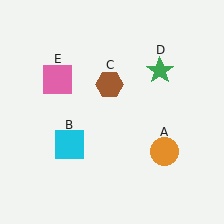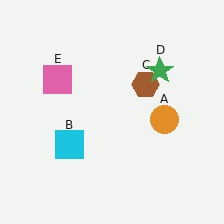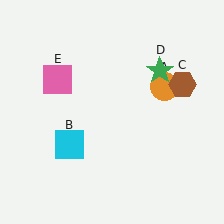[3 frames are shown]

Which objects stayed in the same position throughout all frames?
Cyan square (object B) and green star (object D) and pink square (object E) remained stationary.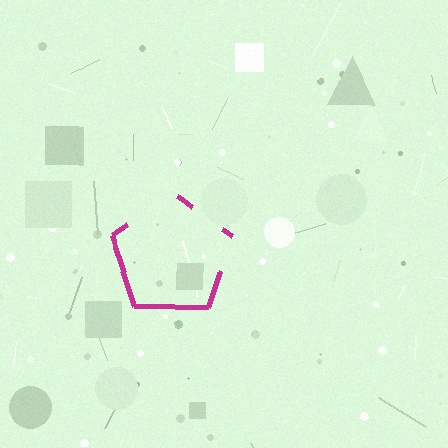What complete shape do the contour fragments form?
The contour fragments form a pentagon.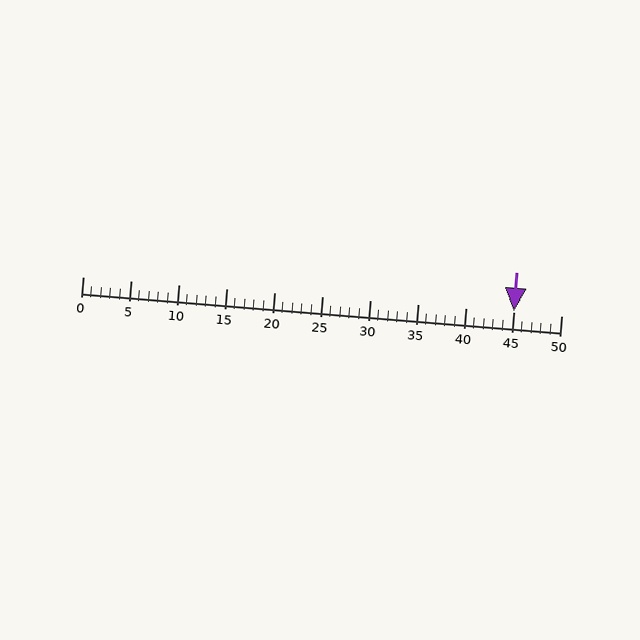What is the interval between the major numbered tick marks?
The major tick marks are spaced 5 units apart.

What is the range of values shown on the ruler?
The ruler shows values from 0 to 50.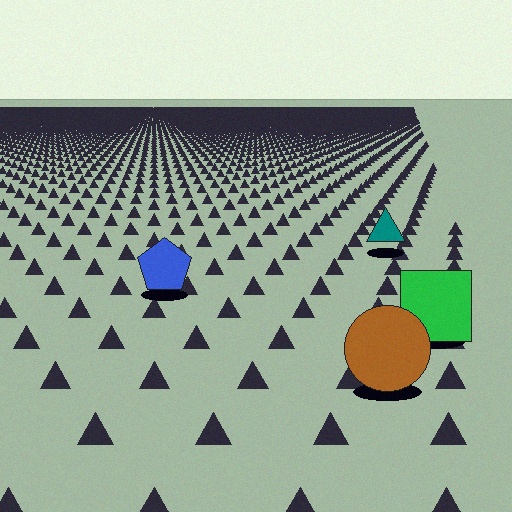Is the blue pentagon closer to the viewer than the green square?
No. The green square is closer — you can tell from the texture gradient: the ground texture is coarser near it.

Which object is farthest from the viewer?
The teal triangle is farthest from the viewer. It appears smaller and the ground texture around it is denser.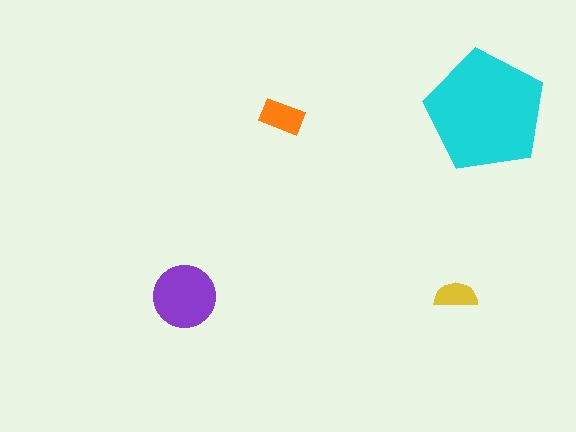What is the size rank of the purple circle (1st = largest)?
2nd.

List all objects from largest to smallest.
The cyan pentagon, the purple circle, the orange rectangle, the yellow semicircle.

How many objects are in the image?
There are 4 objects in the image.